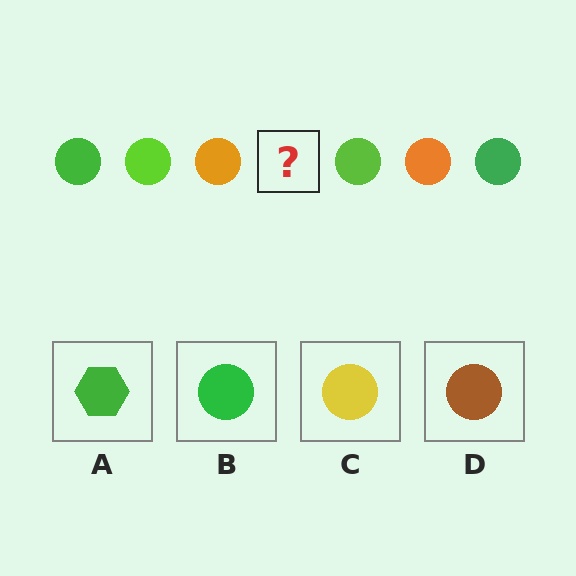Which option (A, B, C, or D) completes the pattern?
B.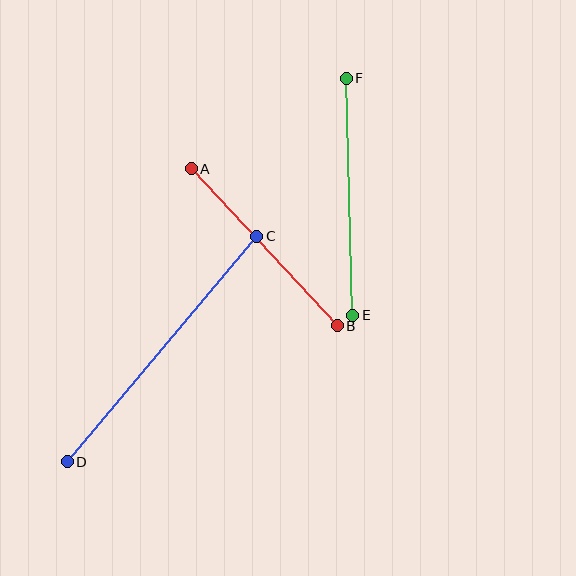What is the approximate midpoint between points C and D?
The midpoint is at approximately (162, 349) pixels.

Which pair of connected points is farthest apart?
Points C and D are farthest apart.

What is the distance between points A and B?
The distance is approximately 214 pixels.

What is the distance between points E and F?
The distance is approximately 237 pixels.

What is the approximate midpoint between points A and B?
The midpoint is at approximately (264, 247) pixels.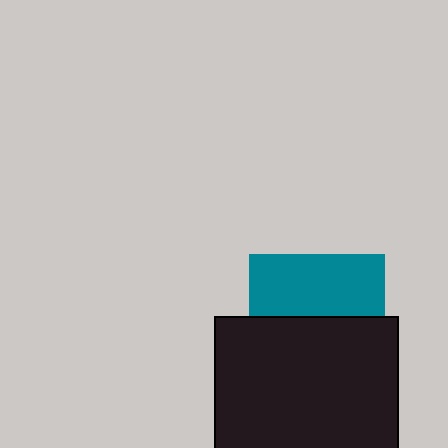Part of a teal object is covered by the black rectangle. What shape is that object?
It is a square.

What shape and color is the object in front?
The object in front is a black rectangle.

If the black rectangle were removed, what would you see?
You would see the complete teal square.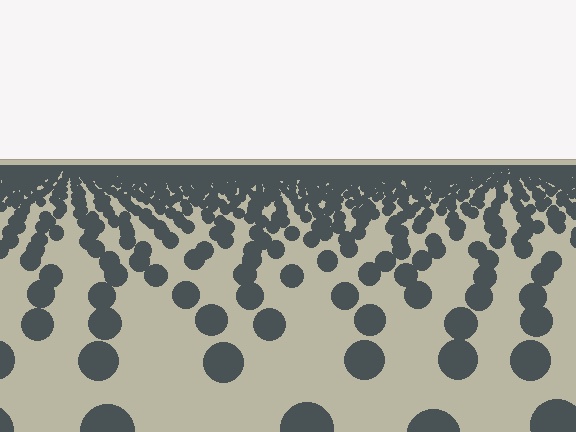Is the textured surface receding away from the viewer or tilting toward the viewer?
The surface is receding away from the viewer. Texture elements get smaller and denser toward the top.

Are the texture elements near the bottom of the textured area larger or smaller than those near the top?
Larger. Near the bottom, elements are closer to the viewer and appear at a bigger on-screen size.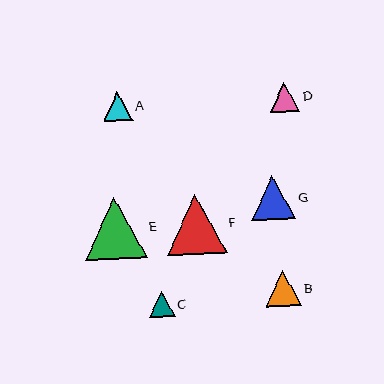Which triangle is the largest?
Triangle E is the largest with a size of approximately 62 pixels.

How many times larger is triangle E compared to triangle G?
Triangle E is approximately 1.4 times the size of triangle G.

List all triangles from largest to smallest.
From largest to smallest: E, F, G, B, D, A, C.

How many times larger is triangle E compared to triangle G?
Triangle E is approximately 1.4 times the size of triangle G.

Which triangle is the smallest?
Triangle C is the smallest with a size of approximately 26 pixels.